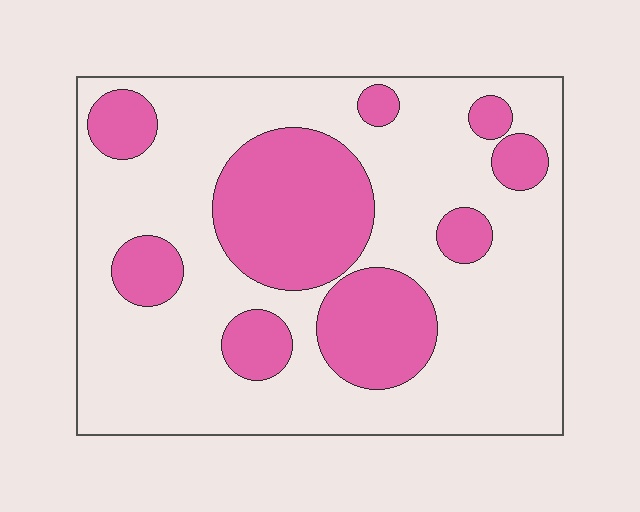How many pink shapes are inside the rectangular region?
9.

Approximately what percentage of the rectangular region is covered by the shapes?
Approximately 30%.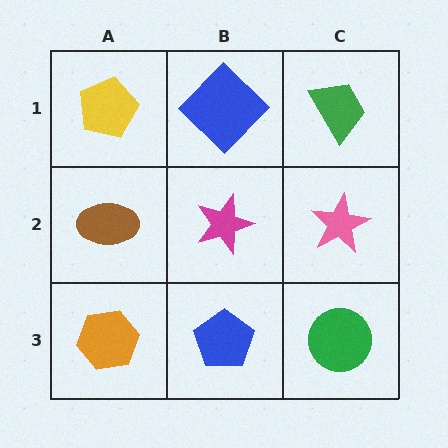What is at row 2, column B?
A magenta star.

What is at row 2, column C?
A pink star.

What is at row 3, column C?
A green circle.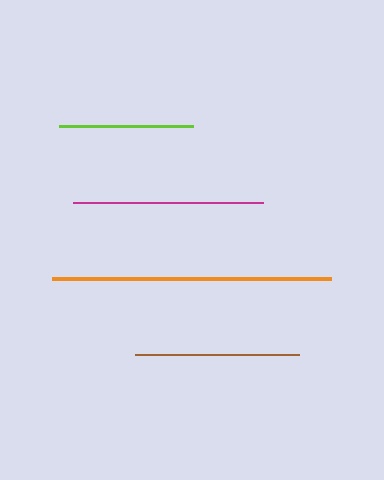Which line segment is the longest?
The orange line is the longest at approximately 279 pixels.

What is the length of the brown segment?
The brown segment is approximately 164 pixels long.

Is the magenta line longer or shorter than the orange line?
The orange line is longer than the magenta line.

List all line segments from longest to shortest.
From longest to shortest: orange, magenta, brown, lime.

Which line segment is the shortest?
The lime line is the shortest at approximately 133 pixels.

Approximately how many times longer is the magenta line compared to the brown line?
The magenta line is approximately 1.2 times the length of the brown line.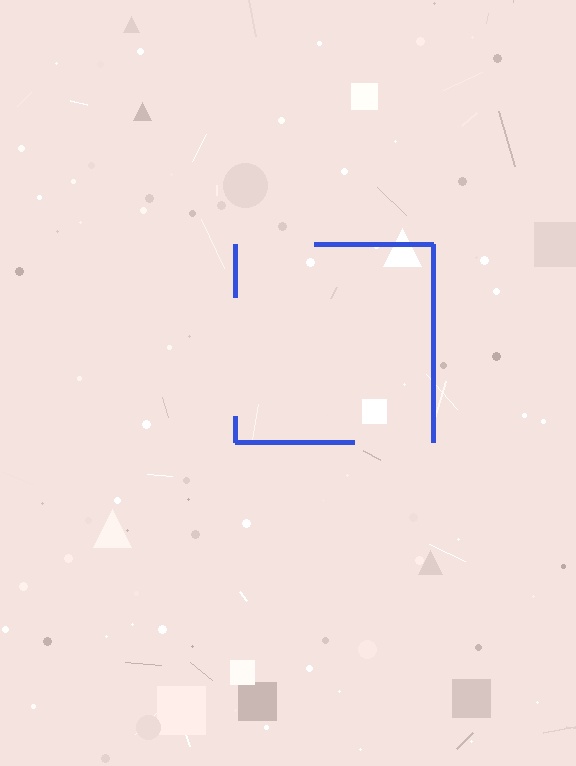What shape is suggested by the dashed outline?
The dashed outline suggests a square.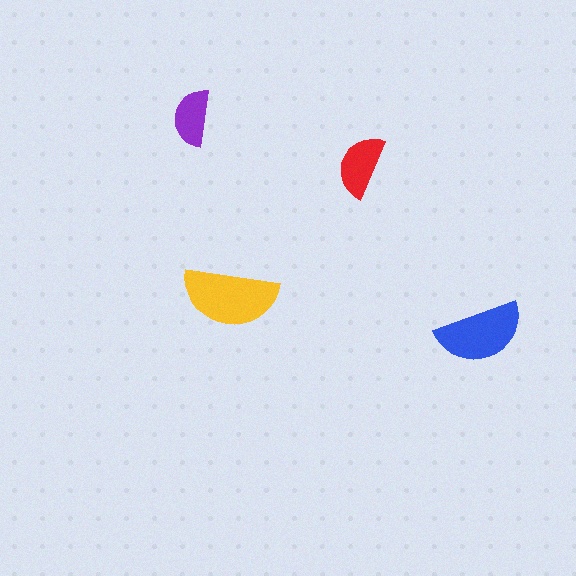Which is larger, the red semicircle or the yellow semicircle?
The yellow one.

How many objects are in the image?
There are 4 objects in the image.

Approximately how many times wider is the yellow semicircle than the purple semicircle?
About 1.5 times wider.